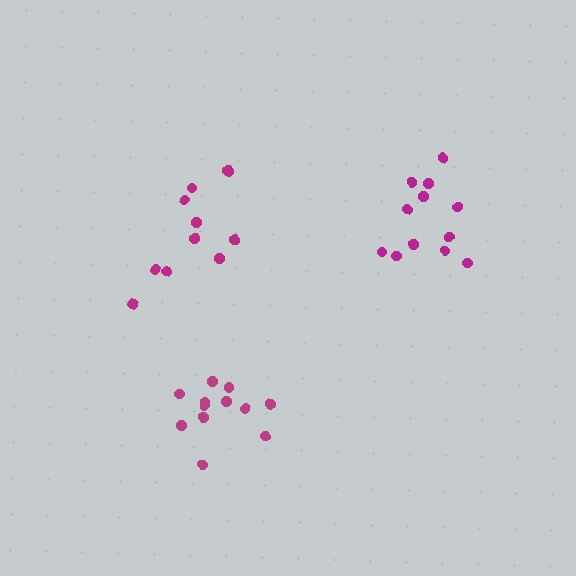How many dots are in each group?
Group 1: 12 dots, Group 2: 12 dots, Group 3: 11 dots (35 total).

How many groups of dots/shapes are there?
There are 3 groups.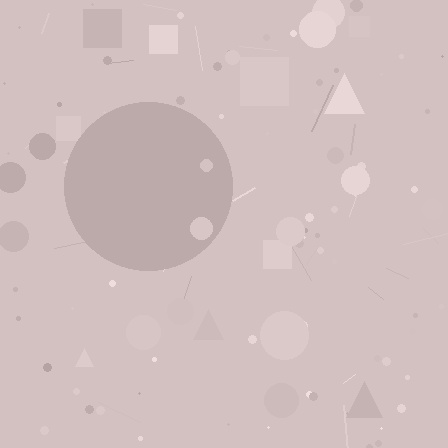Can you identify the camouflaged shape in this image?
The camouflaged shape is a circle.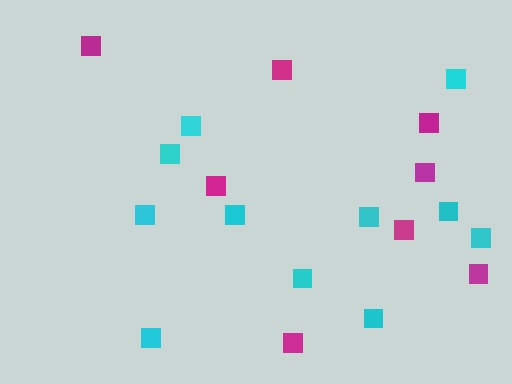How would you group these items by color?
There are 2 groups: one group of magenta squares (8) and one group of cyan squares (11).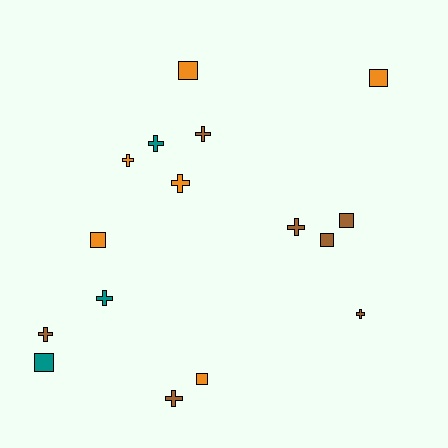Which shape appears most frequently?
Cross, with 9 objects.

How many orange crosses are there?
There are 2 orange crosses.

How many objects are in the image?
There are 16 objects.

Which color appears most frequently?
Brown, with 7 objects.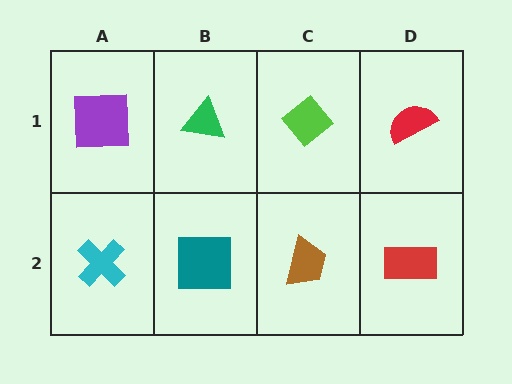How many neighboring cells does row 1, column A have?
2.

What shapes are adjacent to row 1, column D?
A red rectangle (row 2, column D), a lime diamond (row 1, column C).